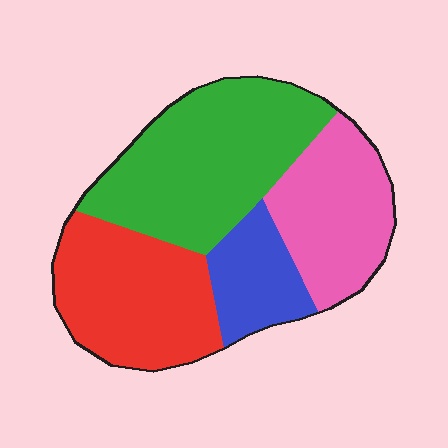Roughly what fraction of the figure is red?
Red takes up between a quarter and a half of the figure.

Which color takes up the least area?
Blue, at roughly 15%.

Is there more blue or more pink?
Pink.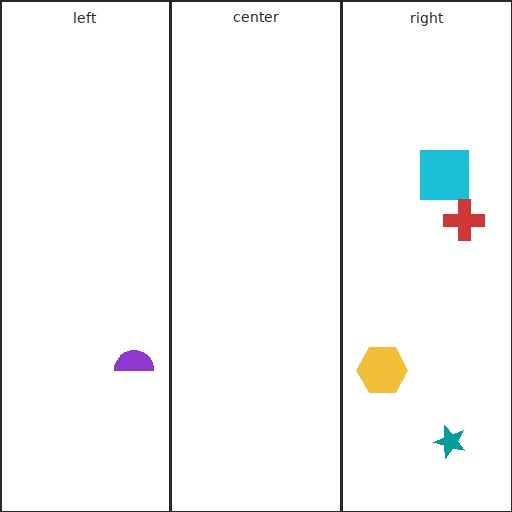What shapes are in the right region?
The teal star, the yellow hexagon, the cyan square, the red cross.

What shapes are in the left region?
The purple semicircle.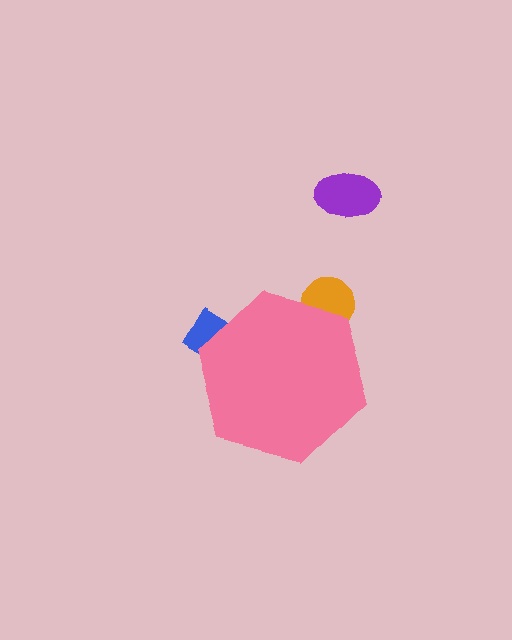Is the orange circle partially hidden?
Yes, the orange circle is partially hidden behind the pink hexagon.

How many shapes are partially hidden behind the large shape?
2 shapes are partially hidden.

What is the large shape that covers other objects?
A pink hexagon.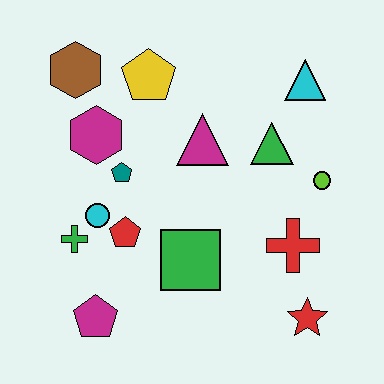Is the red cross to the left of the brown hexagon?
No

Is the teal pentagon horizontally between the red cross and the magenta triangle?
No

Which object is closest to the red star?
The red cross is closest to the red star.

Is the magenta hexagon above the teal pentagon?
Yes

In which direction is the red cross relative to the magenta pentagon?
The red cross is to the right of the magenta pentagon.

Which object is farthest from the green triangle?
The magenta pentagon is farthest from the green triangle.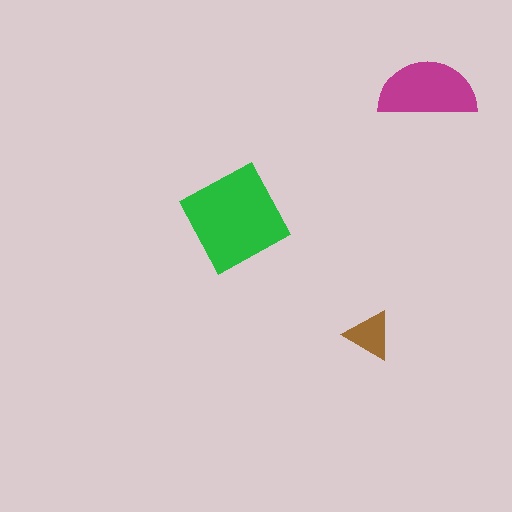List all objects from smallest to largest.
The brown triangle, the magenta semicircle, the green square.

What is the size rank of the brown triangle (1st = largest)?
3rd.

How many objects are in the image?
There are 3 objects in the image.